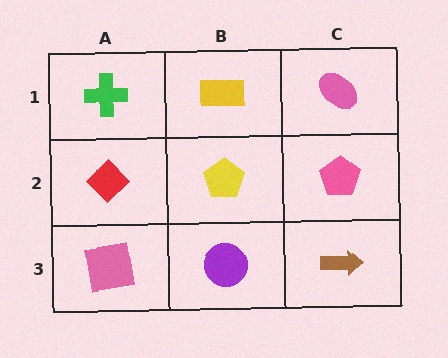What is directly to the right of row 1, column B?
A pink ellipse.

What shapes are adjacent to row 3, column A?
A red diamond (row 2, column A), a purple circle (row 3, column B).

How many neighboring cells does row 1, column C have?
2.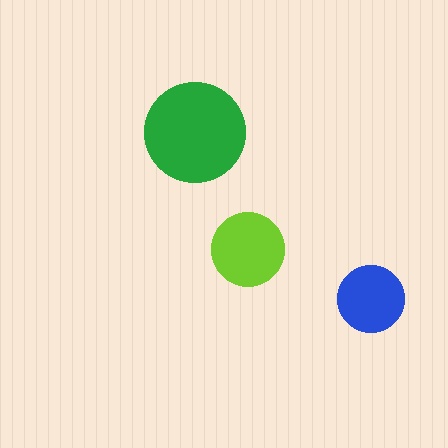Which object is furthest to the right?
The blue circle is rightmost.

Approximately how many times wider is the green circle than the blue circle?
About 1.5 times wider.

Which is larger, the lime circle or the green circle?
The green one.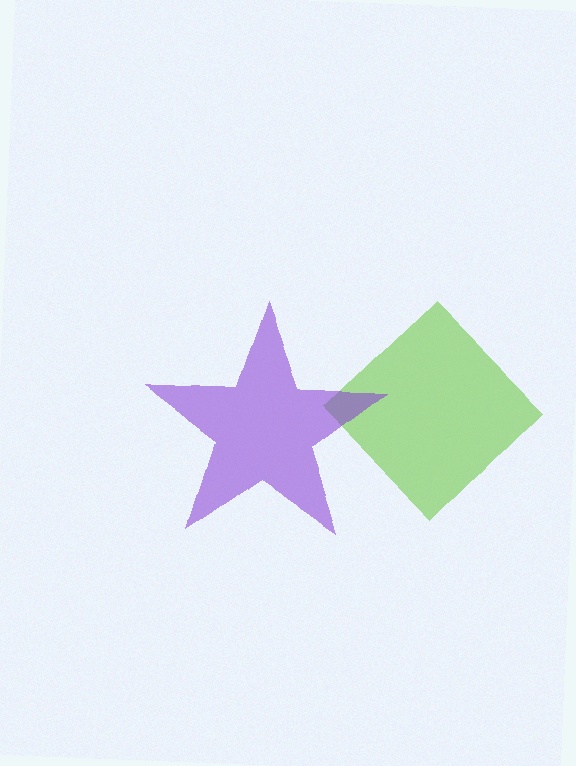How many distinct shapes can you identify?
There are 2 distinct shapes: a lime diamond, a purple star.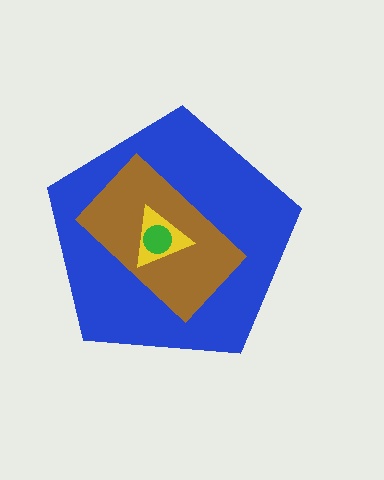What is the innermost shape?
The green circle.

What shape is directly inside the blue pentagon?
The brown rectangle.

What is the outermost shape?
The blue pentagon.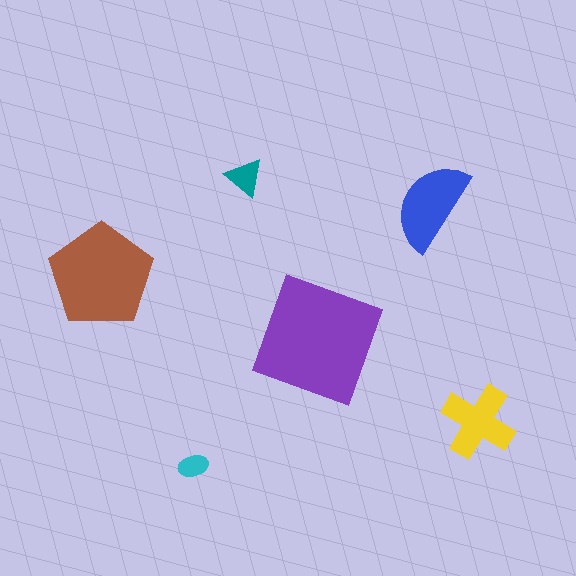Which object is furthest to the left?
The brown pentagon is leftmost.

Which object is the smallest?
The cyan ellipse.